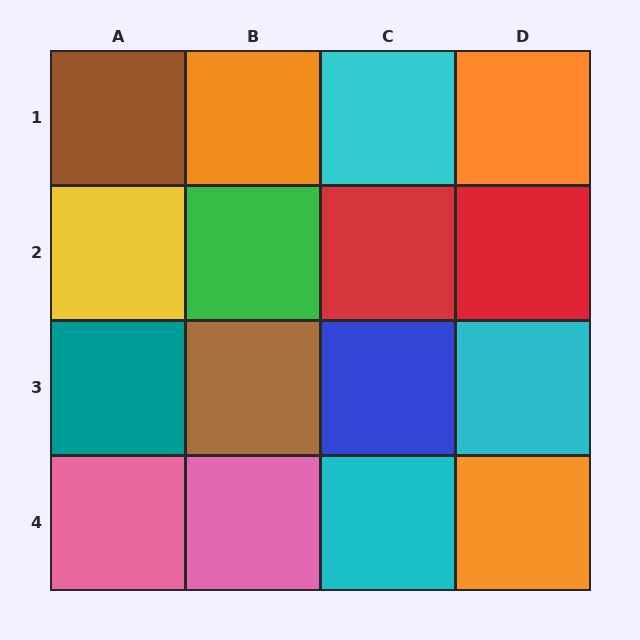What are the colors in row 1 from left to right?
Brown, orange, cyan, orange.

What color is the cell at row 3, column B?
Brown.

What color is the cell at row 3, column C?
Blue.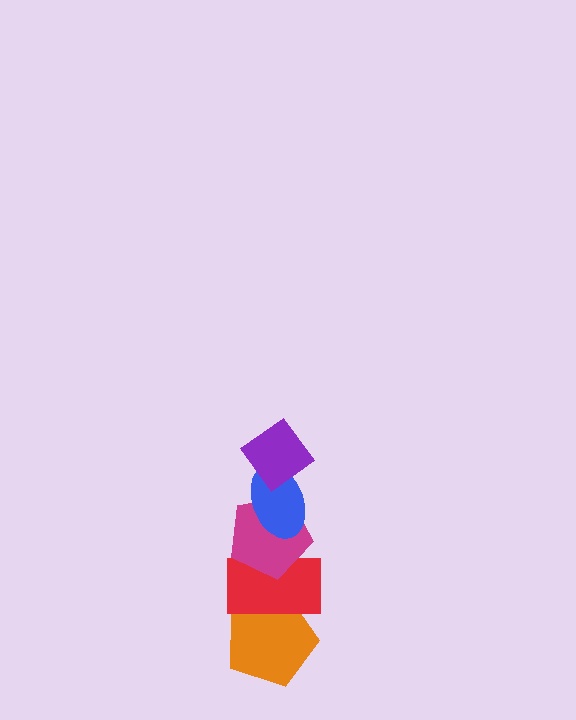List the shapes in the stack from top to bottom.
From top to bottom: the purple diamond, the blue ellipse, the magenta pentagon, the red rectangle, the orange pentagon.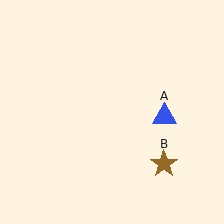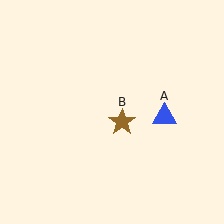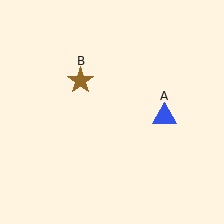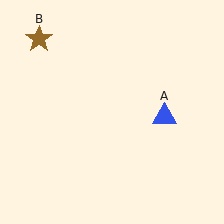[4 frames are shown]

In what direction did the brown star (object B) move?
The brown star (object B) moved up and to the left.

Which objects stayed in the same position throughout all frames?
Blue triangle (object A) remained stationary.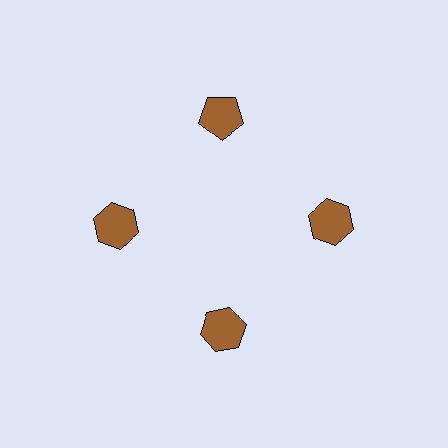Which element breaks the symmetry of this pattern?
The brown pentagon at roughly the 12 o'clock position breaks the symmetry. All other shapes are brown hexagons.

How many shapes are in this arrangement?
There are 4 shapes arranged in a ring pattern.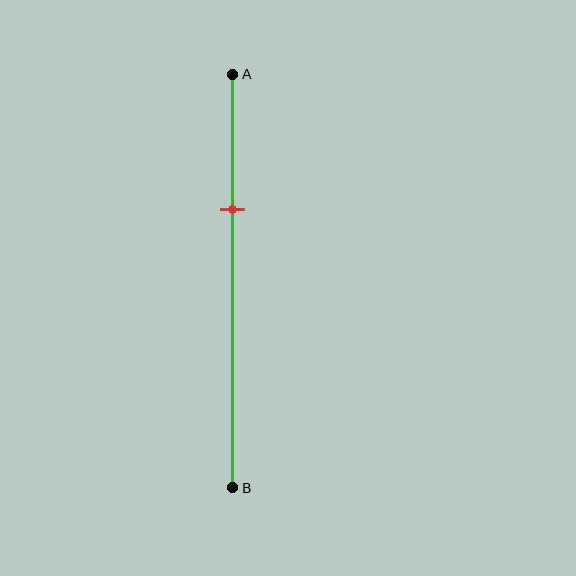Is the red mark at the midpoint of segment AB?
No, the mark is at about 35% from A, not at the 50% midpoint.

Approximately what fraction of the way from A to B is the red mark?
The red mark is approximately 35% of the way from A to B.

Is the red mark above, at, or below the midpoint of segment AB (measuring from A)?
The red mark is above the midpoint of segment AB.